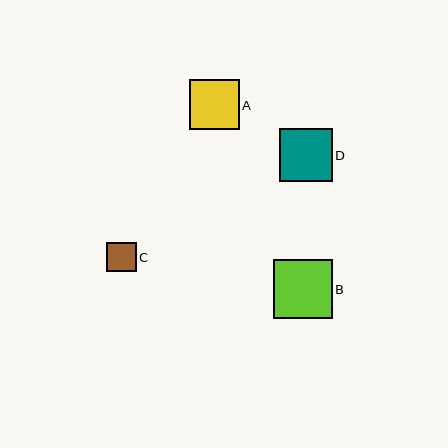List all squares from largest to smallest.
From largest to smallest: B, D, A, C.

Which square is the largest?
Square B is the largest with a size of approximately 59 pixels.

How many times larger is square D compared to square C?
Square D is approximately 1.8 times the size of square C.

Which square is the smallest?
Square C is the smallest with a size of approximately 29 pixels.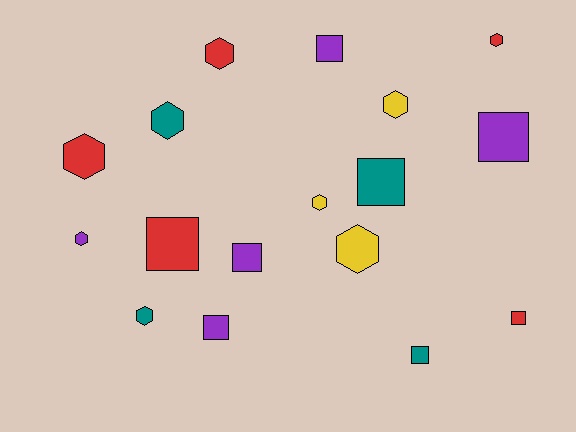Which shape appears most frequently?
Hexagon, with 9 objects.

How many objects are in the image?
There are 17 objects.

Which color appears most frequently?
Red, with 5 objects.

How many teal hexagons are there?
There are 2 teal hexagons.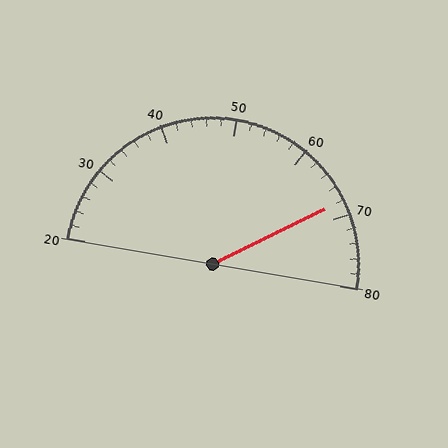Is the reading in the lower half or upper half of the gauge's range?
The reading is in the upper half of the range (20 to 80).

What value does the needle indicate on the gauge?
The needle indicates approximately 68.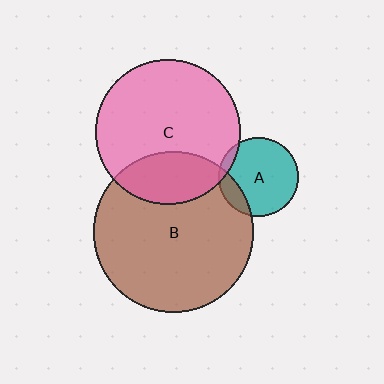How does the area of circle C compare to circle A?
Approximately 3.3 times.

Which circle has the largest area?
Circle B (brown).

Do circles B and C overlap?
Yes.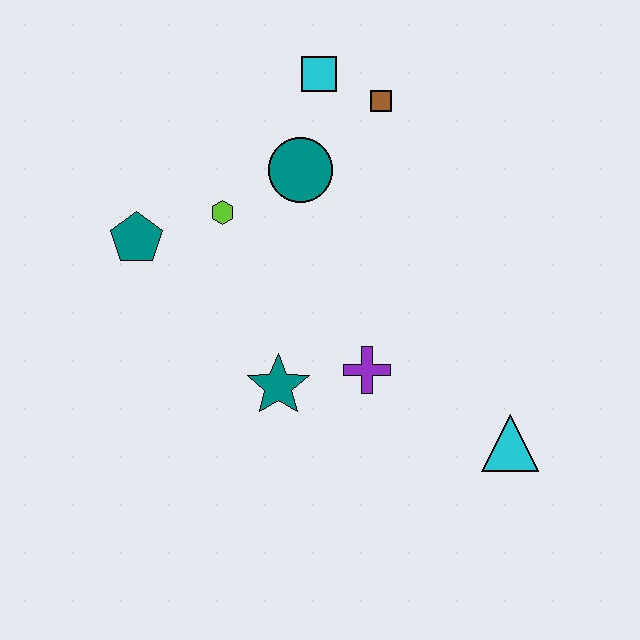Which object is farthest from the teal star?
The cyan square is farthest from the teal star.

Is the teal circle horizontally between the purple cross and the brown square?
No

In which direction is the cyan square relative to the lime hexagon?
The cyan square is above the lime hexagon.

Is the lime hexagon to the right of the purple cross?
No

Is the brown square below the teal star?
No